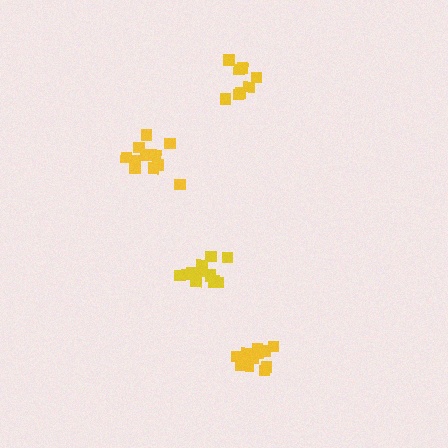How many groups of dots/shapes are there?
There are 4 groups.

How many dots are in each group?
Group 1: 12 dots, Group 2: 13 dots, Group 3: 8 dots, Group 4: 11 dots (44 total).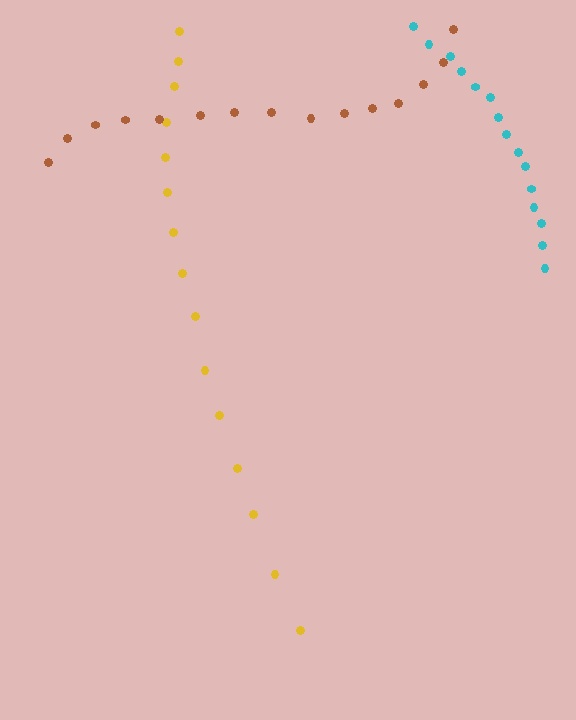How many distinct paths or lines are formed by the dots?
There are 3 distinct paths.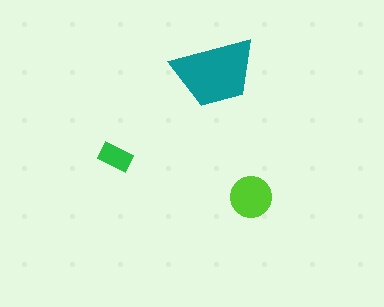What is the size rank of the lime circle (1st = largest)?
2nd.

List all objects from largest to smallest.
The teal trapezoid, the lime circle, the green rectangle.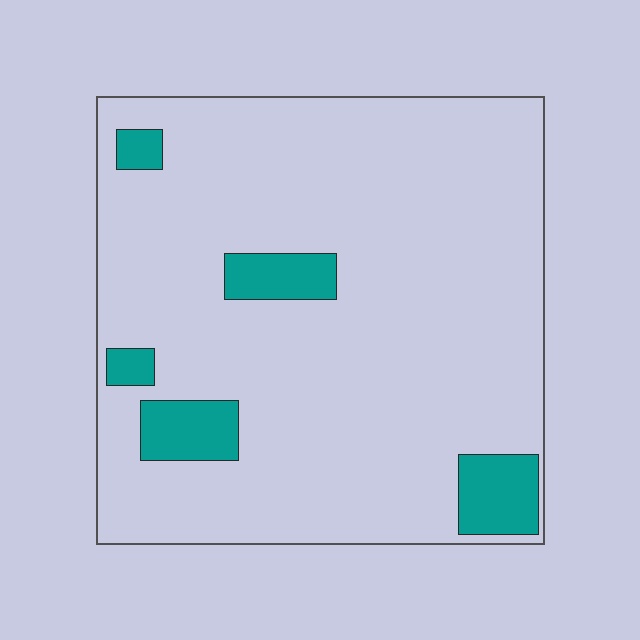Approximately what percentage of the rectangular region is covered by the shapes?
Approximately 10%.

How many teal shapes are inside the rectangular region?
5.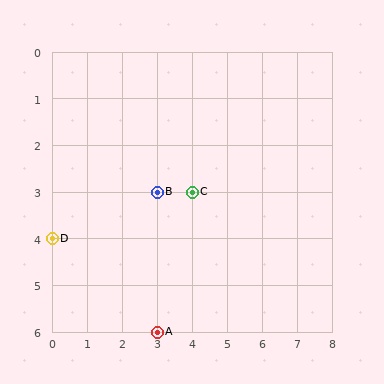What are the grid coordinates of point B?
Point B is at grid coordinates (3, 3).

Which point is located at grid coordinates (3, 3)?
Point B is at (3, 3).